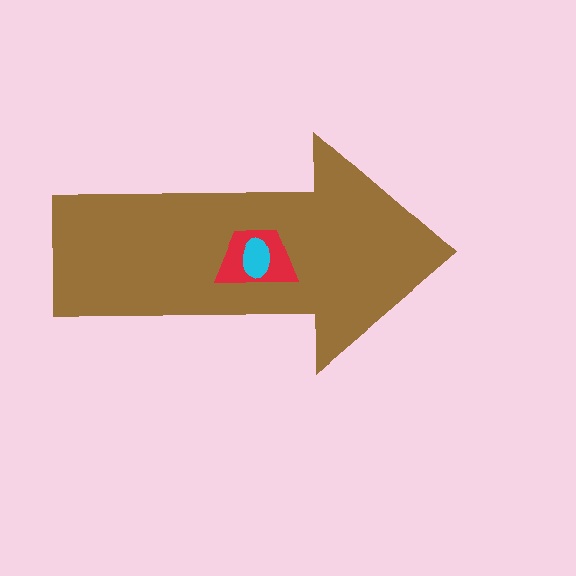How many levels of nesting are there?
3.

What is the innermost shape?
The cyan ellipse.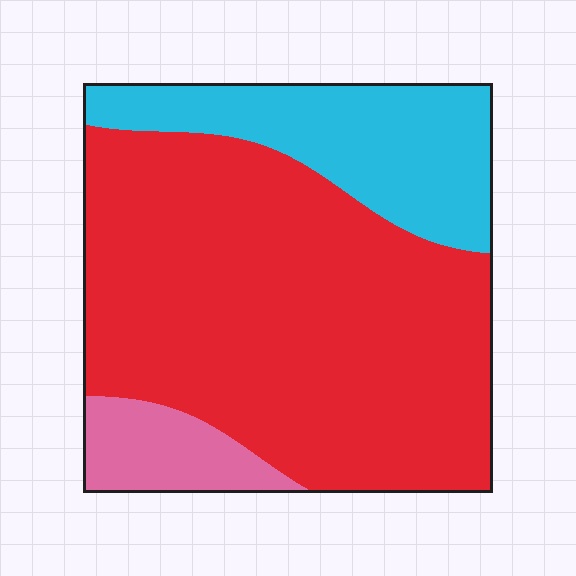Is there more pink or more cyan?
Cyan.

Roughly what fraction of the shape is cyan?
Cyan covers roughly 20% of the shape.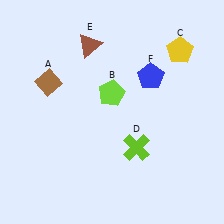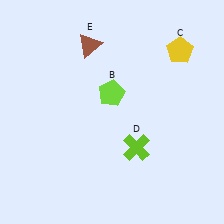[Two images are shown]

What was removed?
The brown diamond (A), the blue pentagon (F) were removed in Image 2.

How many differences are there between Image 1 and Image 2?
There are 2 differences between the two images.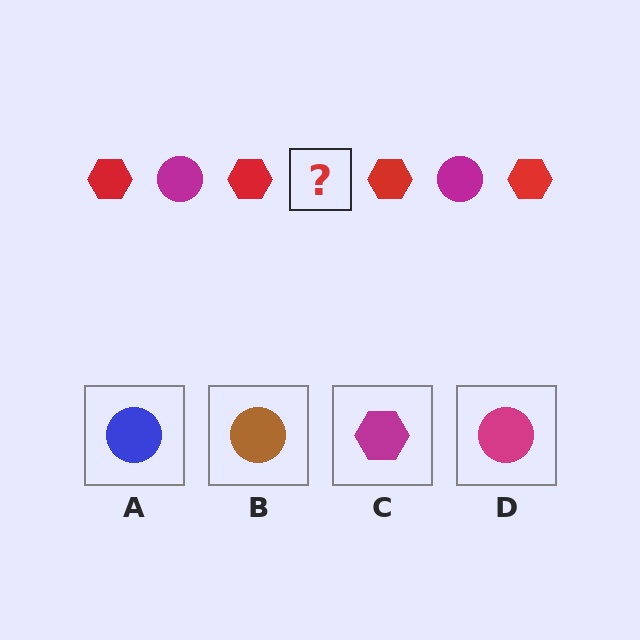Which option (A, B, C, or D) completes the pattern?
D.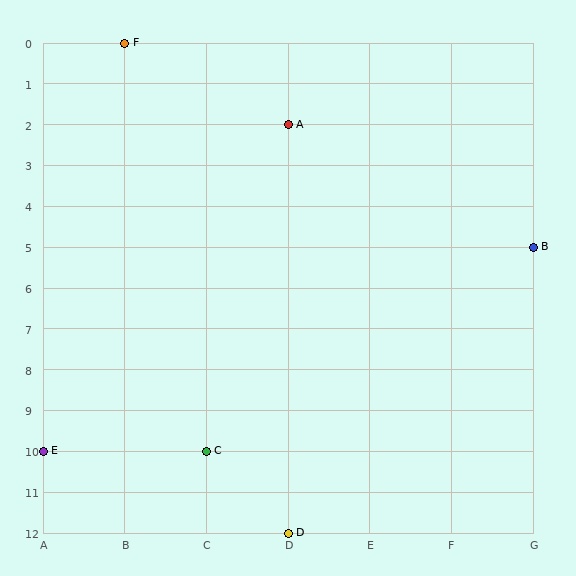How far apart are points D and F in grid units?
Points D and F are 2 columns and 12 rows apart (about 12.2 grid units diagonally).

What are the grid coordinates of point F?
Point F is at grid coordinates (B, 0).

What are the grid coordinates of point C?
Point C is at grid coordinates (C, 10).